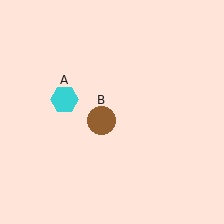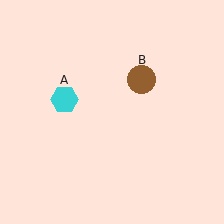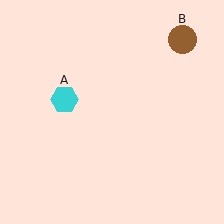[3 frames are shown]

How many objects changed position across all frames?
1 object changed position: brown circle (object B).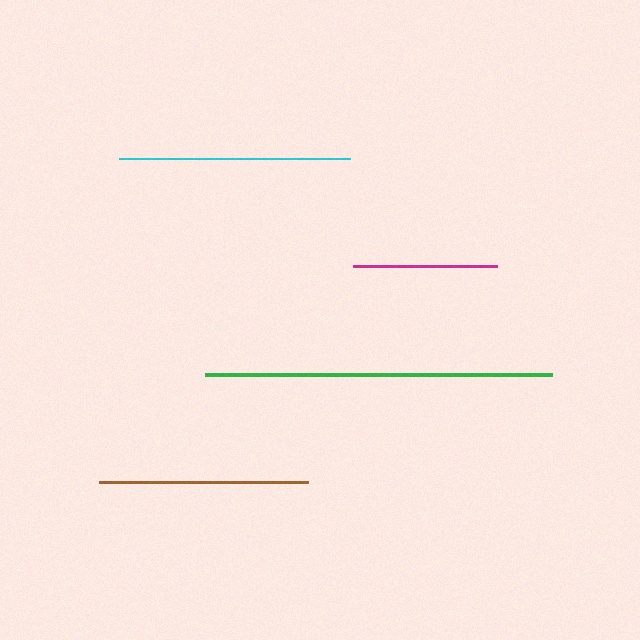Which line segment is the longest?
The green line is the longest at approximately 348 pixels.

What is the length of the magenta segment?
The magenta segment is approximately 144 pixels long.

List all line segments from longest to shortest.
From longest to shortest: green, cyan, brown, magenta.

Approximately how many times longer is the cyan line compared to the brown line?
The cyan line is approximately 1.1 times the length of the brown line.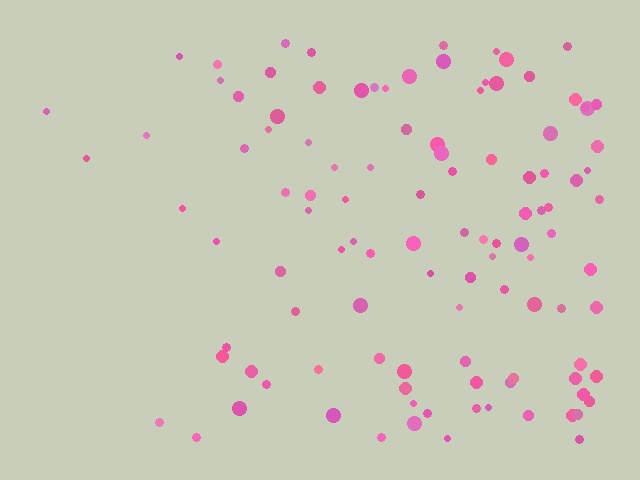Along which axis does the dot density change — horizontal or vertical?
Horizontal.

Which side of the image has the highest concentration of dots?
The right.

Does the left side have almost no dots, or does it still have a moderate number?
Still a moderate number, just noticeably fewer than the right.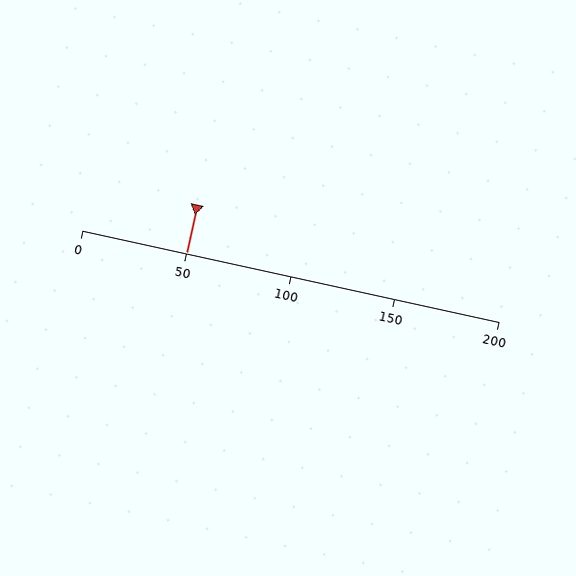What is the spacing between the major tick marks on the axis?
The major ticks are spaced 50 apart.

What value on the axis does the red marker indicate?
The marker indicates approximately 50.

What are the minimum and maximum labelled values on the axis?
The axis runs from 0 to 200.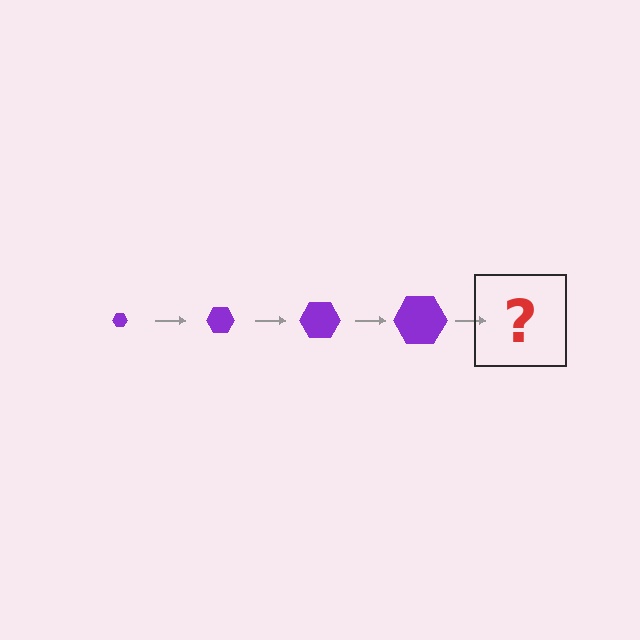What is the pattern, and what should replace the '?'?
The pattern is that the hexagon gets progressively larger each step. The '?' should be a purple hexagon, larger than the previous one.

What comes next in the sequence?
The next element should be a purple hexagon, larger than the previous one.